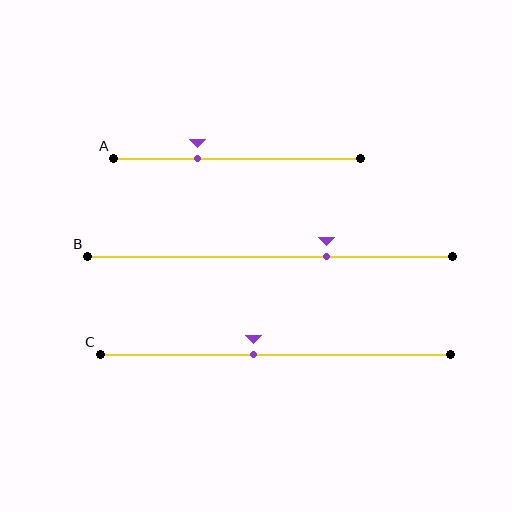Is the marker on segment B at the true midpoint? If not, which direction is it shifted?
No, the marker on segment B is shifted to the right by about 15% of the segment length.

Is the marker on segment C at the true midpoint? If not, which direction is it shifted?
No, the marker on segment C is shifted to the left by about 6% of the segment length.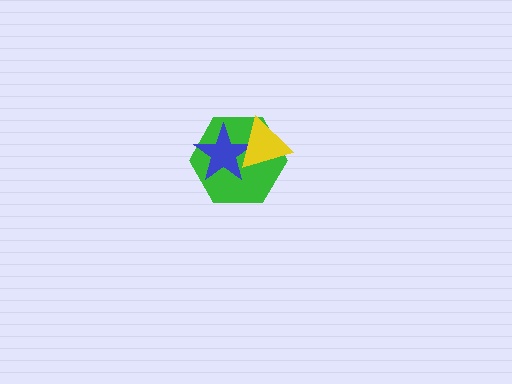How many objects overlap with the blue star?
2 objects overlap with the blue star.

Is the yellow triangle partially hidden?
No, no other shape covers it.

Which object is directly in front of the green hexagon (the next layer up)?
The blue star is directly in front of the green hexagon.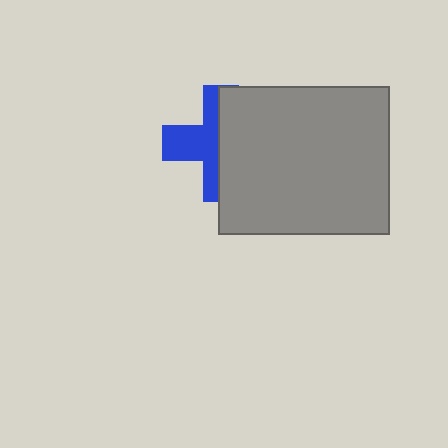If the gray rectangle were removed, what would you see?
You would see the complete blue cross.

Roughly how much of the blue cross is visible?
A small part of it is visible (roughly 44%).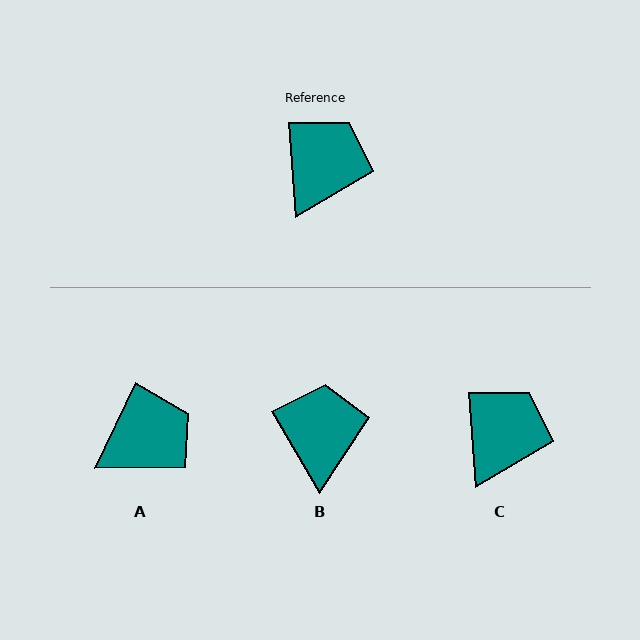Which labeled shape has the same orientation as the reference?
C.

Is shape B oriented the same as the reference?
No, it is off by about 26 degrees.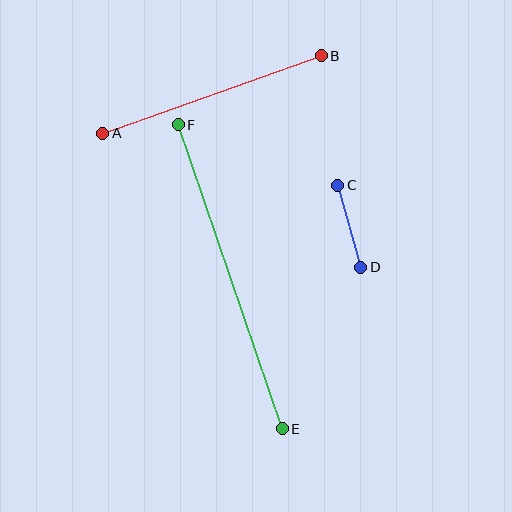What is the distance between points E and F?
The distance is approximately 321 pixels.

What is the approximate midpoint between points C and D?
The midpoint is at approximately (349, 226) pixels.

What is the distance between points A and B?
The distance is approximately 232 pixels.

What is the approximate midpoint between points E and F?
The midpoint is at approximately (230, 277) pixels.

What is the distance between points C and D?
The distance is approximately 85 pixels.